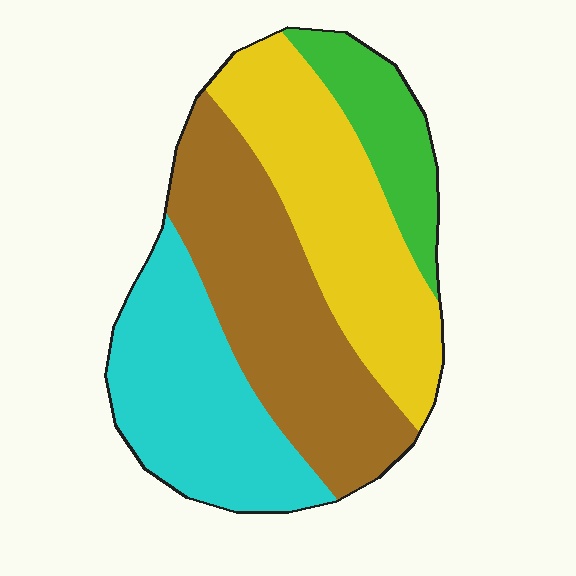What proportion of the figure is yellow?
Yellow covers around 30% of the figure.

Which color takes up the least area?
Green, at roughly 10%.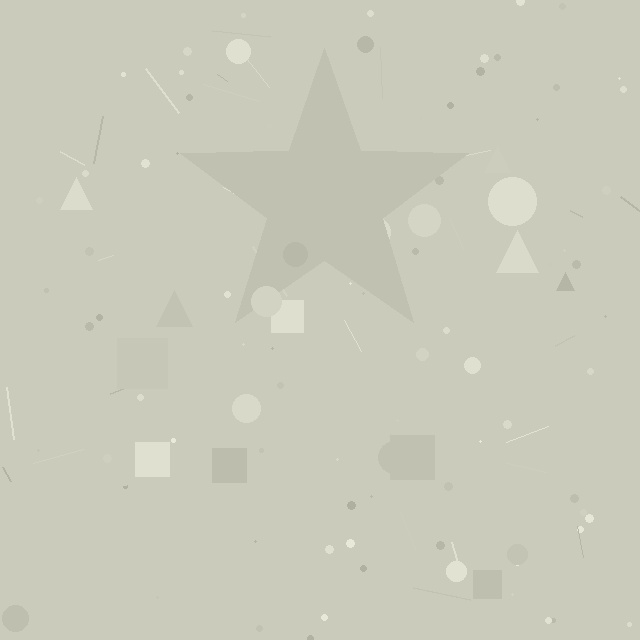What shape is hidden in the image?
A star is hidden in the image.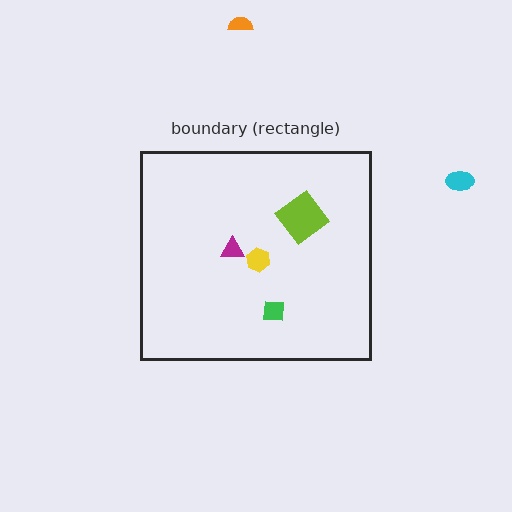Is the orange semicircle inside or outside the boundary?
Outside.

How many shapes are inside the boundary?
4 inside, 2 outside.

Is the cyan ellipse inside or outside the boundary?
Outside.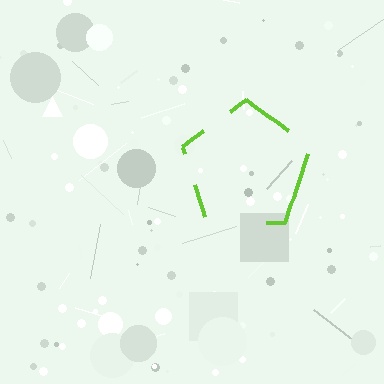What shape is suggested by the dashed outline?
The dashed outline suggests a pentagon.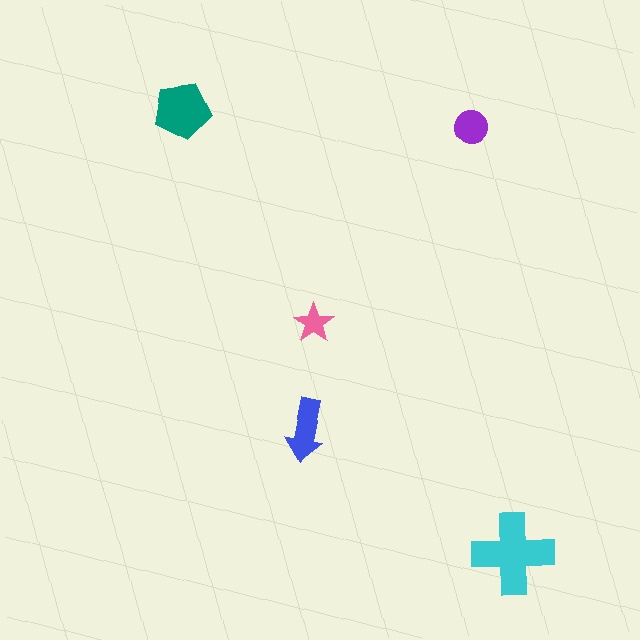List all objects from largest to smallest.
The cyan cross, the teal pentagon, the blue arrow, the purple circle, the pink star.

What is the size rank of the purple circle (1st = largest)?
4th.